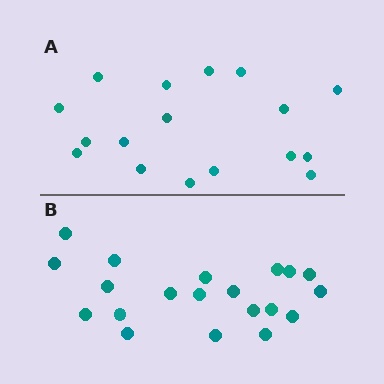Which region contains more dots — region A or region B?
Region B (the bottom region) has more dots.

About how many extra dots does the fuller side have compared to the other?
Region B has just a few more — roughly 2 or 3 more dots than region A.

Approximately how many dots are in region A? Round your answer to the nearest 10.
About 20 dots. (The exact count is 17, which rounds to 20.)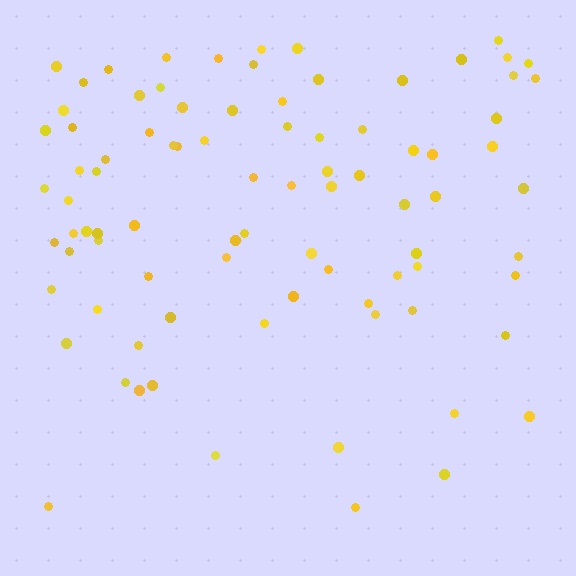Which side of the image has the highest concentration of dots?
The top.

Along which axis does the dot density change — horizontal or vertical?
Vertical.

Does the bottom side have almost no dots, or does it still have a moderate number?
Still a moderate number, just noticeably fewer than the top.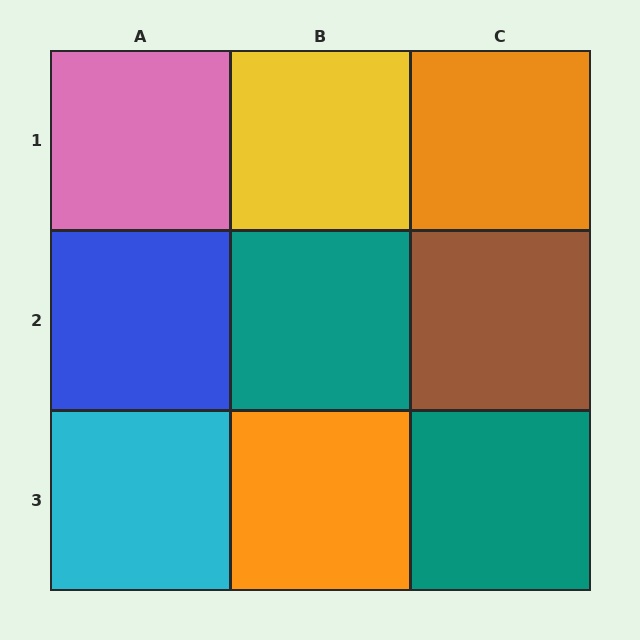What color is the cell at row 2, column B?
Teal.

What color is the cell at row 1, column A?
Pink.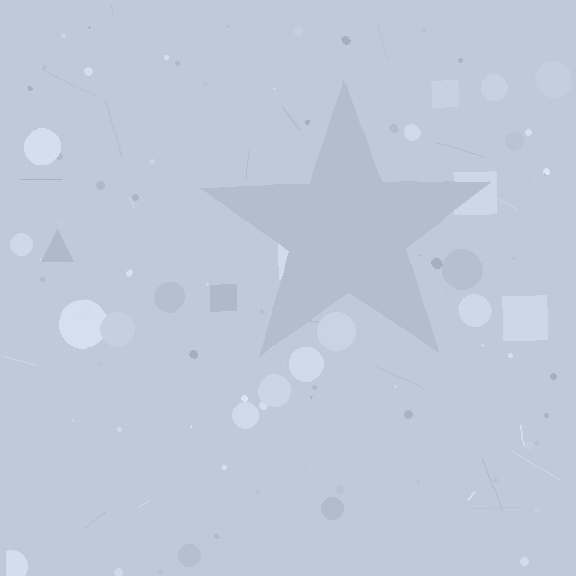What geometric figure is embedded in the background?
A star is embedded in the background.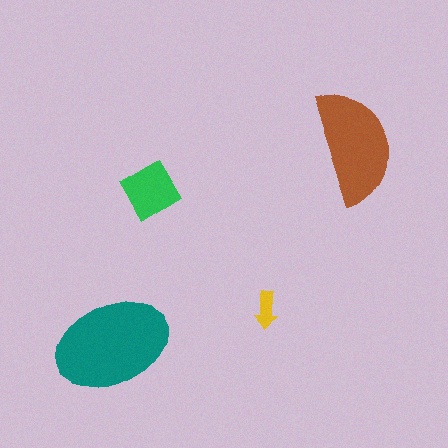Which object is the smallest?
The yellow arrow.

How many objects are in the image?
There are 4 objects in the image.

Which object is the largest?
The teal ellipse.